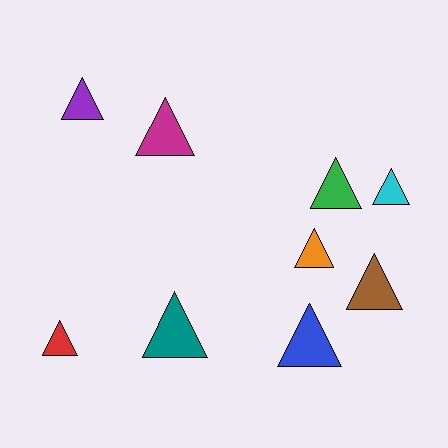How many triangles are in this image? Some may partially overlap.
There are 9 triangles.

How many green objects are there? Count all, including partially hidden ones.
There is 1 green object.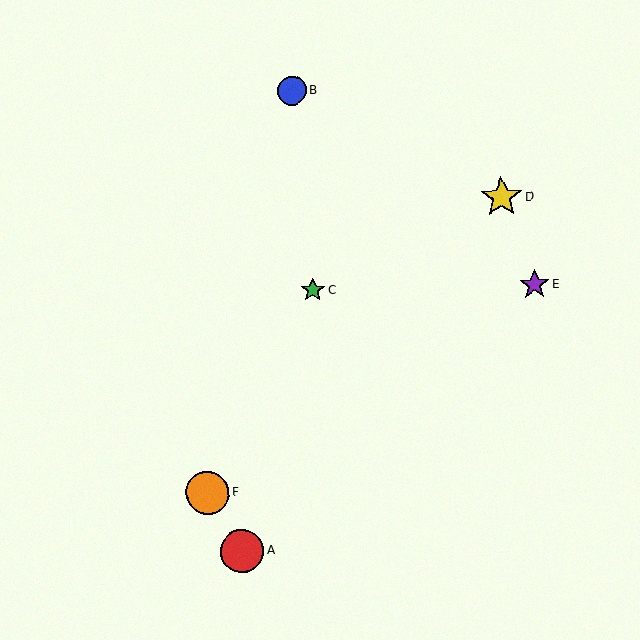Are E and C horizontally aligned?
Yes, both are at y≈285.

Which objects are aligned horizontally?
Objects C, E are aligned horizontally.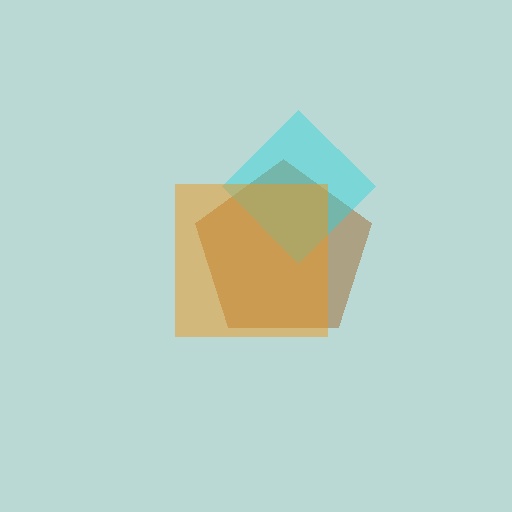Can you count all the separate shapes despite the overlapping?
Yes, there are 3 separate shapes.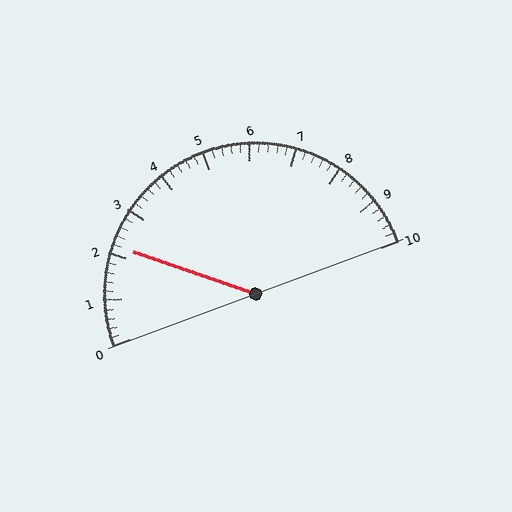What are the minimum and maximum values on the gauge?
The gauge ranges from 0 to 10.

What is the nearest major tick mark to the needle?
The nearest major tick mark is 2.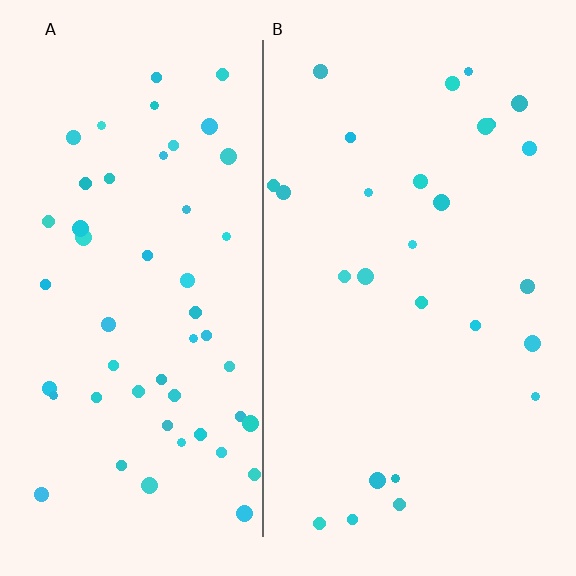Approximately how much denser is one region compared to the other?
Approximately 2.0× — region A over region B.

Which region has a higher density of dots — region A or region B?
A (the left).